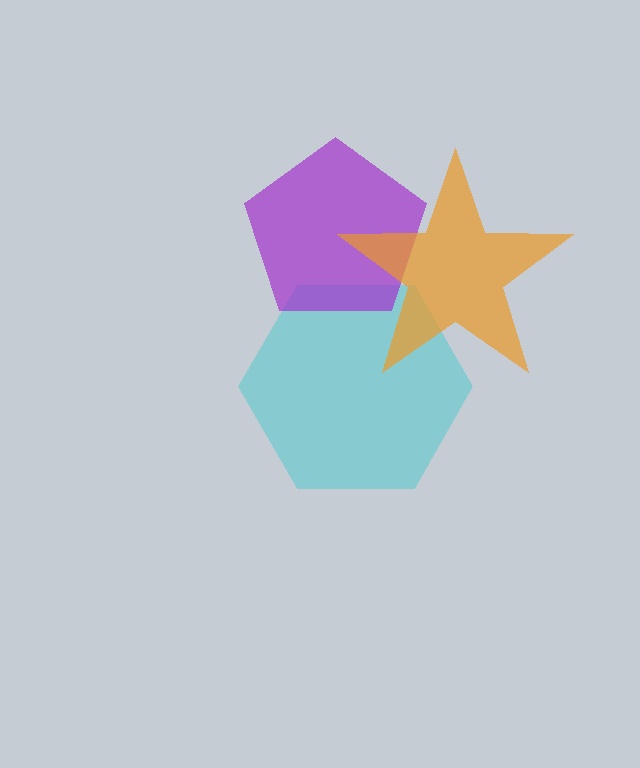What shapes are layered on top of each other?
The layered shapes are: a cyan hexagon, a purple pentagon, an orange star.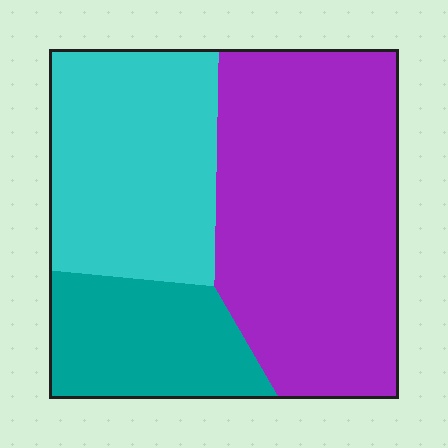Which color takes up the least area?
Teal, at roughly 20%.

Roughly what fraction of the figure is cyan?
Cyan takes up about one third (1/3) of the figure.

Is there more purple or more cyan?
Purple.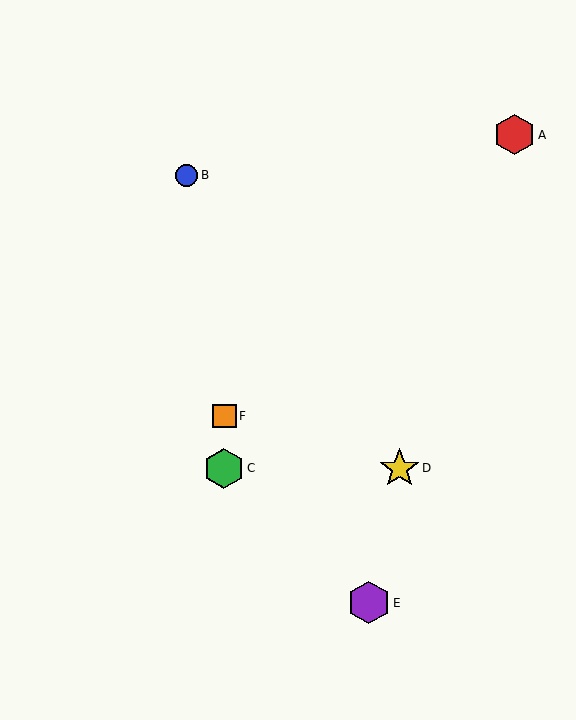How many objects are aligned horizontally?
2 objects (C, D) are aligned horizontally.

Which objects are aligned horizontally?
Objects C, D are aligned horizontally.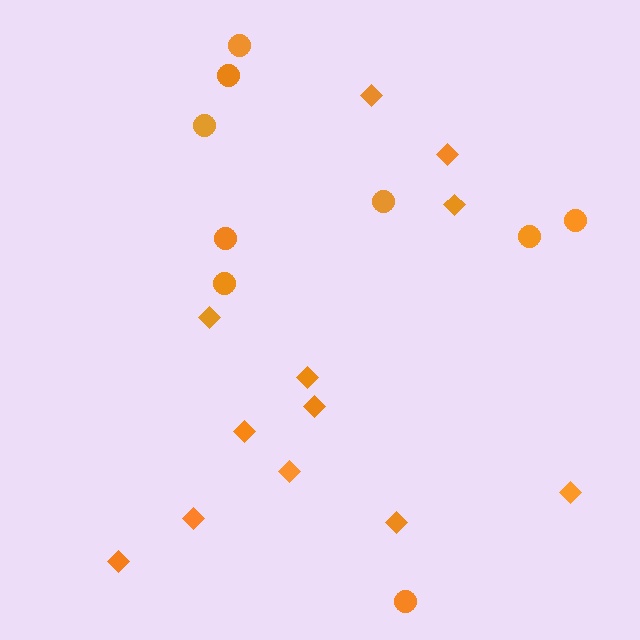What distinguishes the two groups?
There are 2 groups: one group of diamonds (12) and one group of circles (9).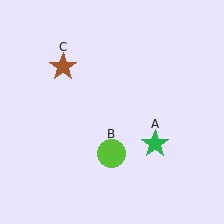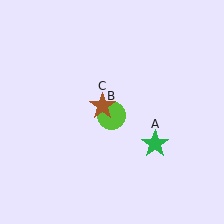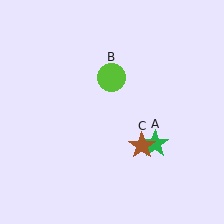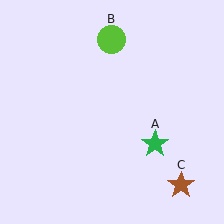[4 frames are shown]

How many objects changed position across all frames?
2 objects changed position: lime circle (object B), brown star (object C).